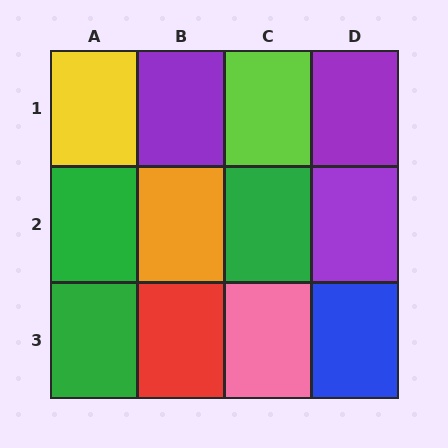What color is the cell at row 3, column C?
Pink.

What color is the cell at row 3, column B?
Red.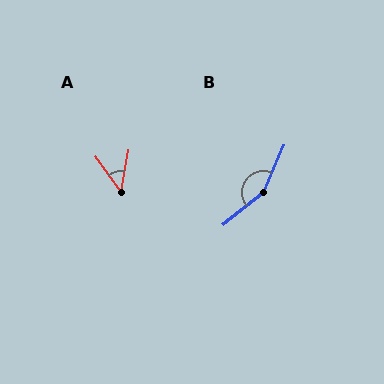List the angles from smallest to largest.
A (45°), B (152°).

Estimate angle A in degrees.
Approximately 45 degrees.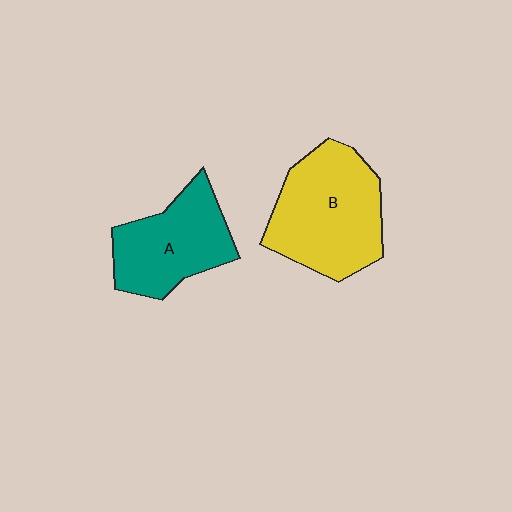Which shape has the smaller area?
Shape A (teal).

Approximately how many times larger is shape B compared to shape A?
Approximately 1.3 times.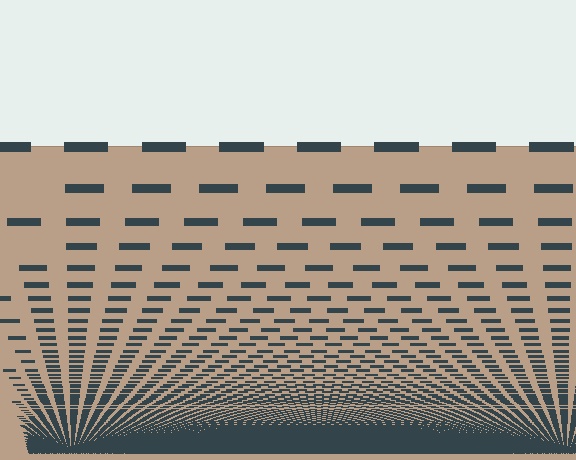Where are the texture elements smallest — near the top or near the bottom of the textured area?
Near the bottom.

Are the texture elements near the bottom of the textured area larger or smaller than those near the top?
Smaller. The gradient is inverted — elements near the bottom are smaller and denser.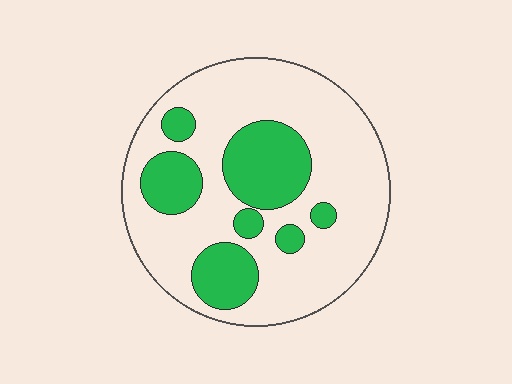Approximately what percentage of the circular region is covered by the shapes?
Approximately 30%.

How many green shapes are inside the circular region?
7.